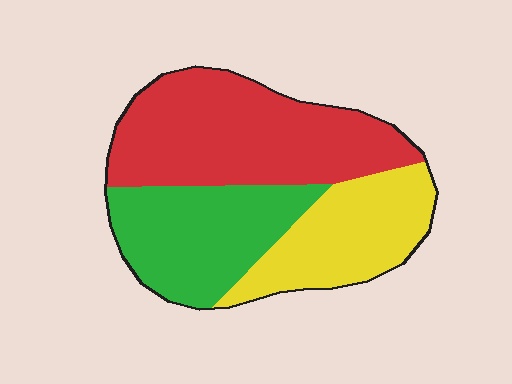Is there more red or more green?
Red.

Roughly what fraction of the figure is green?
Green takes up about one third (1/3) of the figure.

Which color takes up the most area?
Red, at roughly 45%.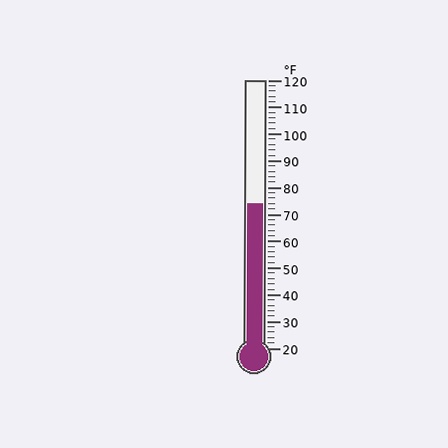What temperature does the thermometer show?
The thermometer shows approximately 74°F.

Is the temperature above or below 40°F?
The temperature is above 40°F.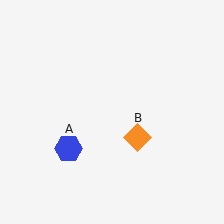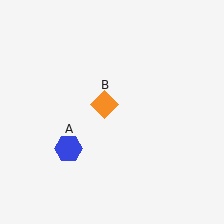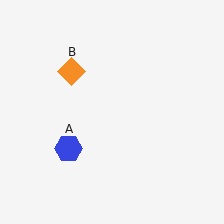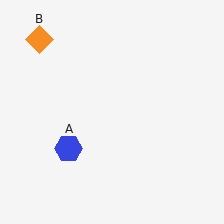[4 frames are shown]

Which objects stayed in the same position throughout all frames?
Blue hexagon (object A) remained stationary.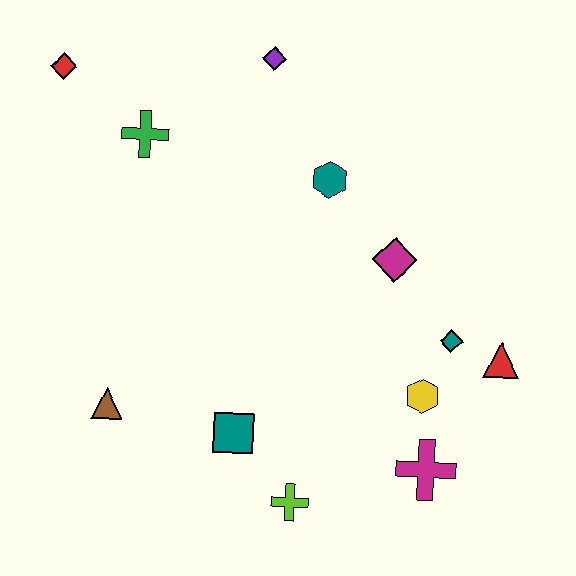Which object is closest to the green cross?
The red diamond is closest to the green cross.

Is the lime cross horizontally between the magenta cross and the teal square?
Yes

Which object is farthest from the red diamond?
The magenta cross is farthest from the red diamond.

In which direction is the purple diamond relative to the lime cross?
The purple diamond is above the lime cross.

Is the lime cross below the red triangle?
Yes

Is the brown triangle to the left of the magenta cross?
Yes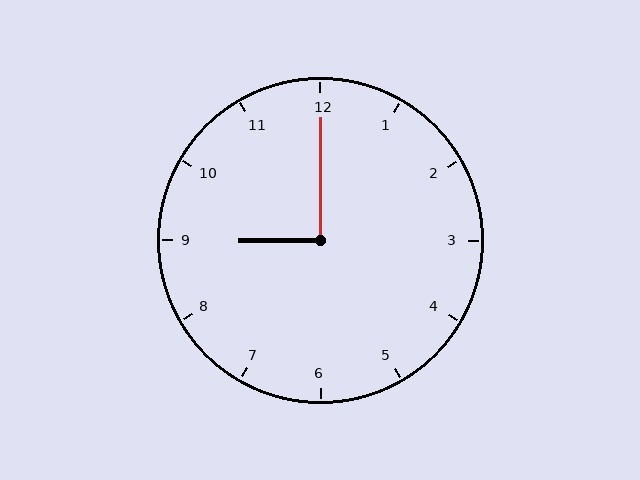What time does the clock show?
9:00.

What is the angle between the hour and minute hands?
Approximately 90 degrees.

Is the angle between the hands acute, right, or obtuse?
It is right.